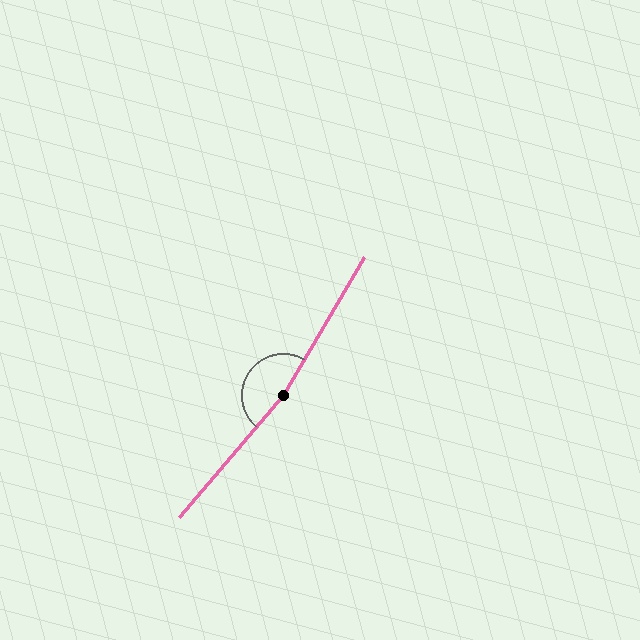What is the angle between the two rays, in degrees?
Approximately 170 degrees.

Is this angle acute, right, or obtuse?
It is obtuse.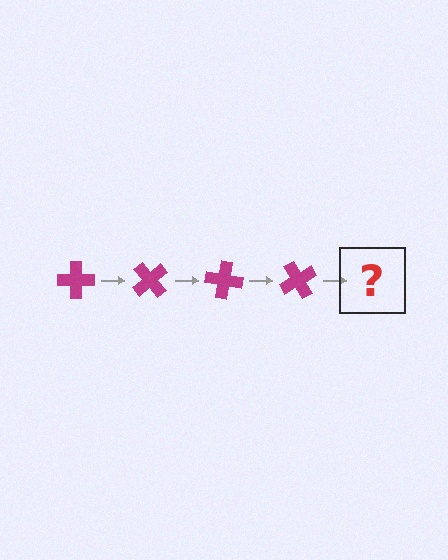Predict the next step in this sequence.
The next step is a magenta cross rotated 200 degrees.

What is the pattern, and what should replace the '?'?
The pattern is that the cross rotates 50 degrees each step. The '?' should be a magenta cross rotated 200 degrees.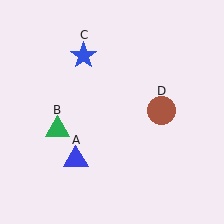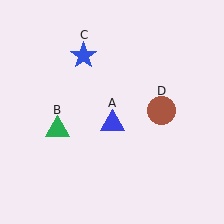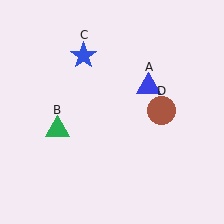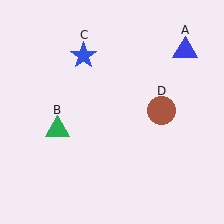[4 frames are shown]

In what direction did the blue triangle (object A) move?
The blue triangle (object A) moved up and to the right.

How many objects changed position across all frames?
1 object changed position: blue triangle (object A).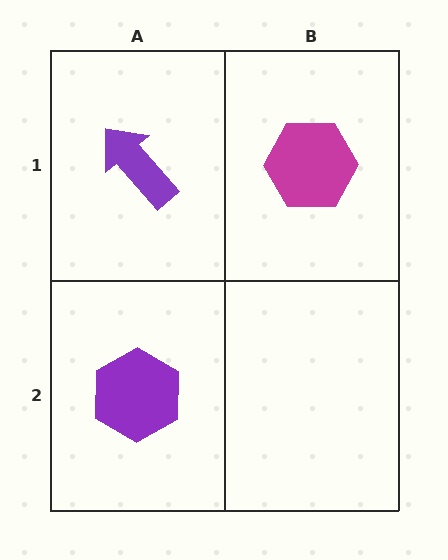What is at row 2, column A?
A purple hexagon.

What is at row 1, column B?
A magenta hexagon.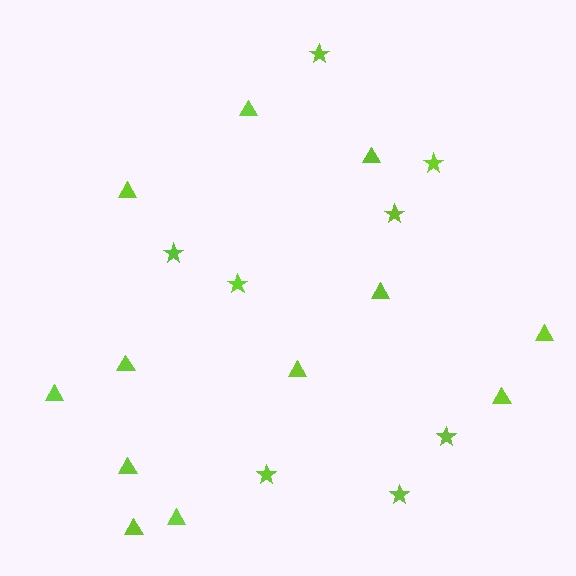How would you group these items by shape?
There are 2 groups: one group of triangles (12) and one group of stars (8).